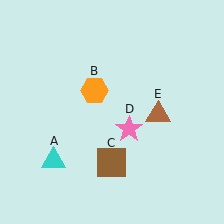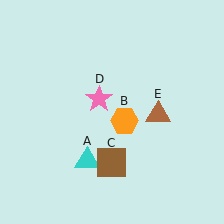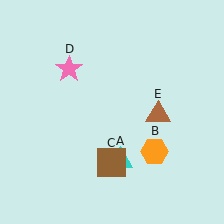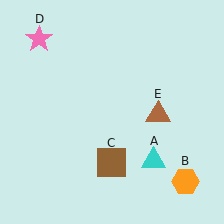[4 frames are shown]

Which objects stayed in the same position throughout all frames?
Brown square (object C) and brown triangle (object E) remained stationary.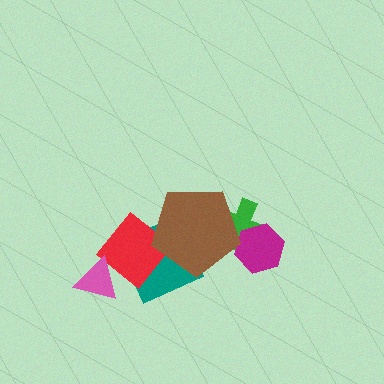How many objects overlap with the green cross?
2 objects overlap with the green cross.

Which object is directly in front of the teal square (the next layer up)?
The red diamond is directly in front of the teal square.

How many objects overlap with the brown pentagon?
3 objects overlap with the brown pentagon.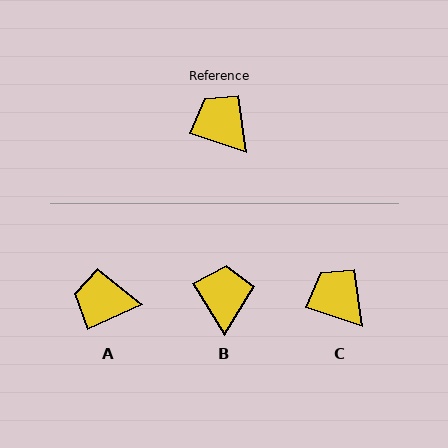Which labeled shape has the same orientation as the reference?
C.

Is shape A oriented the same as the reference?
No, it is off by about 43 degrees.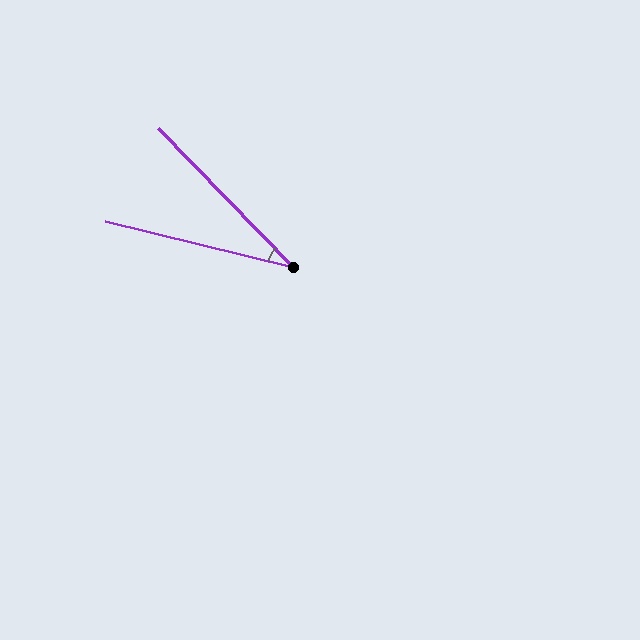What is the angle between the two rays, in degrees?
Approximately 32 degrees.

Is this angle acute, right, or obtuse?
It is acute.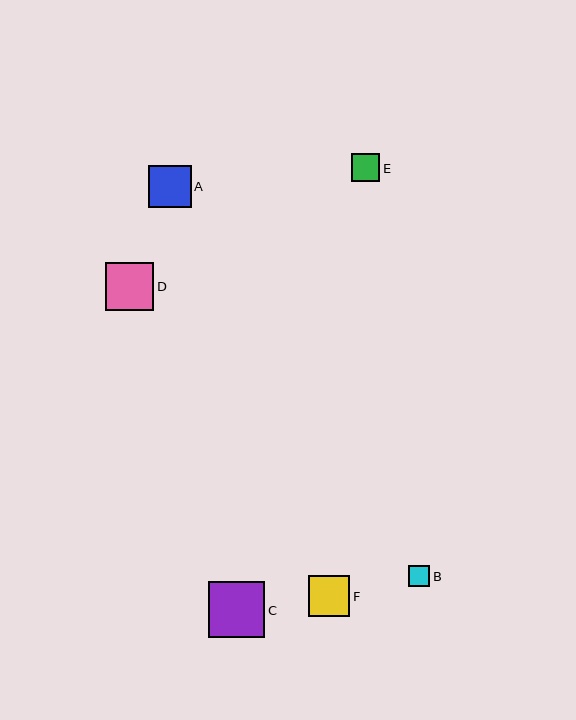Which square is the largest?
Square C is the largest with a size of approximately 56 pixels.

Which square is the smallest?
Square B is the smallest with a size of approximately 21 pixels.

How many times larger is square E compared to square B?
Square E is approximately 1.3 times the size of square B.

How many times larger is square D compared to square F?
Square D is approximately 1.2 times the size of square F.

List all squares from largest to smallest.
From largest to smallest: C, D, A, F, E, B.